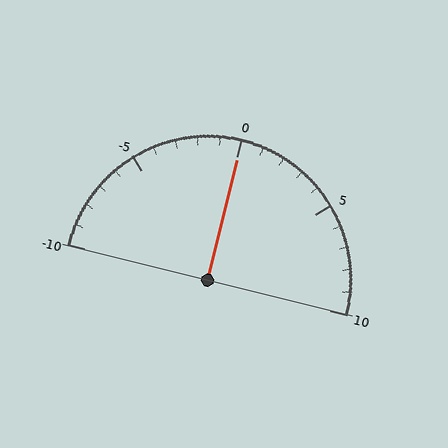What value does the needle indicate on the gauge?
The needle indicates approximately 0.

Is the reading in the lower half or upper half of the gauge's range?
The reading is in the upper half of the range (-10 to 10).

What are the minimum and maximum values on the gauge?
The gauge ranges from -10 to 10.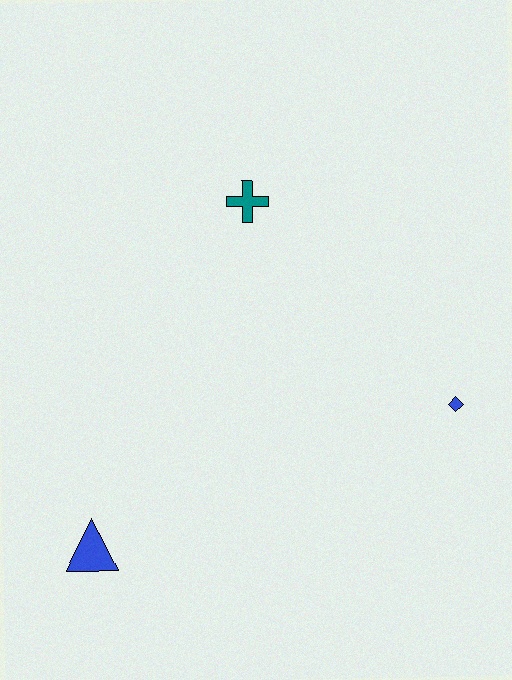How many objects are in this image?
There are 3 objects.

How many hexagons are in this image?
There are no hexagons.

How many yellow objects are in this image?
There are no yellow objects.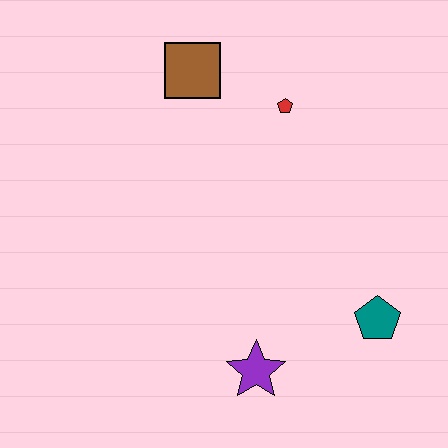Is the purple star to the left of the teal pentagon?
Yes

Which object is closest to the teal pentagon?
The purple star is closest to the teal pentagon.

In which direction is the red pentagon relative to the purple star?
The red pentagon is above the purple star.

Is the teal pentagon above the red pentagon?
No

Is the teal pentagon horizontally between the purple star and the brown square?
No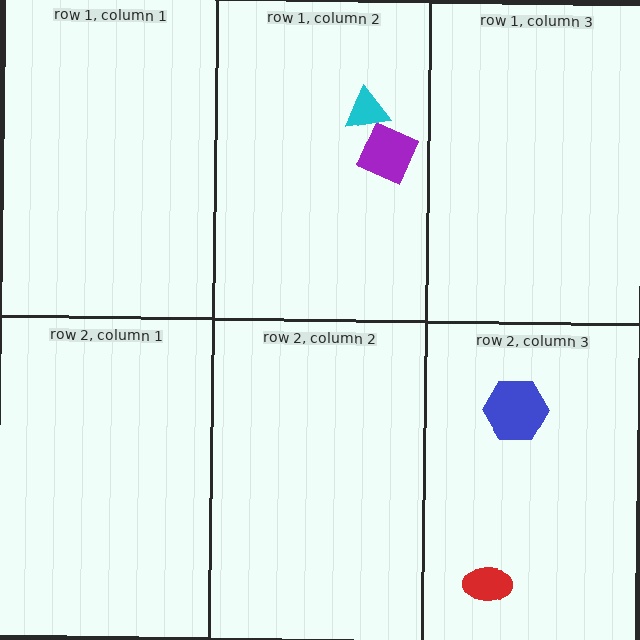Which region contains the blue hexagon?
The row 2, column 3 region.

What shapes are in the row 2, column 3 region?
The blue hexagon, the red ellipse.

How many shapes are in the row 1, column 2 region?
2.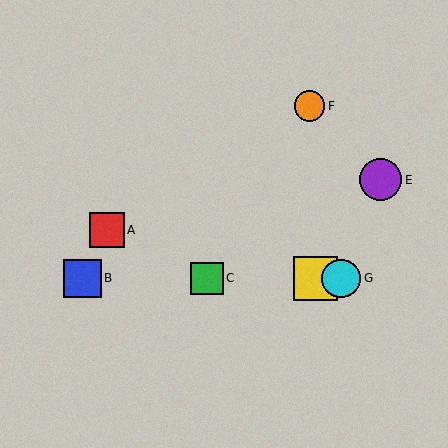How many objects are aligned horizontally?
4 objects (B, C, D, G) are aligned horizontally.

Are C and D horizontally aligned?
Yes, both are at y≈278.